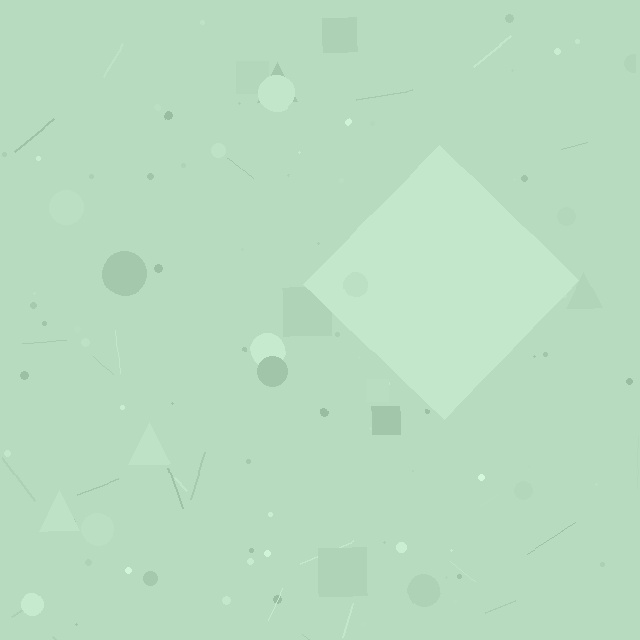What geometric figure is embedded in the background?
A diamond is embedded in the background.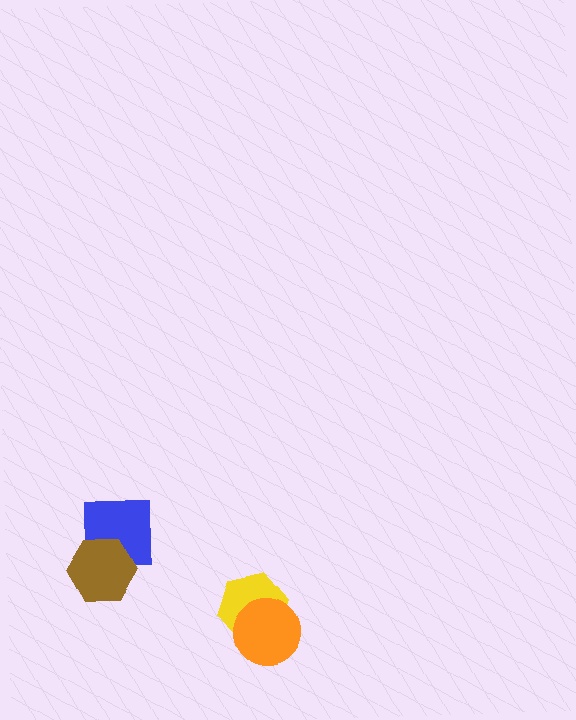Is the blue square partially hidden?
Yes, it is partially covered by another shape.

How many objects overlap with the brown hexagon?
1 object overlaps with the brown hexagon.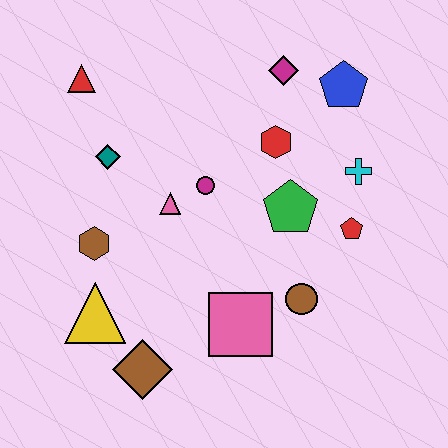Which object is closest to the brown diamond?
The yellow triangle is closest to the brown diamond.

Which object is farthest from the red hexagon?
The brown diamond is farthest from the red hexagon.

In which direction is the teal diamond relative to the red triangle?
The teal diamond is below the red triangle.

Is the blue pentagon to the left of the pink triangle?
No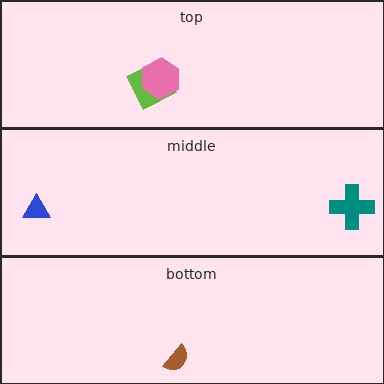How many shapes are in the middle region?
2.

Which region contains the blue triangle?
The middle region.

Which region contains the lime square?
The top region.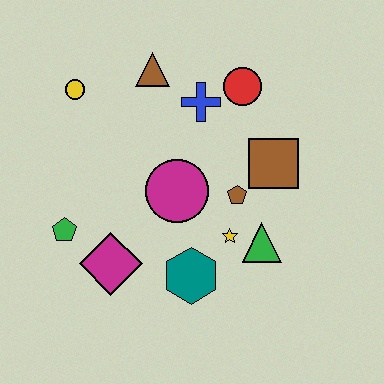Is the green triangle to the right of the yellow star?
Yes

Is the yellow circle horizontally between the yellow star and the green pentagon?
Yes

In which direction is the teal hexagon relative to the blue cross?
The teal hexagon is below the blue cross.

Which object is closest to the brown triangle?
The blue cross is closest to the brown triangle.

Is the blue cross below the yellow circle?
Yes